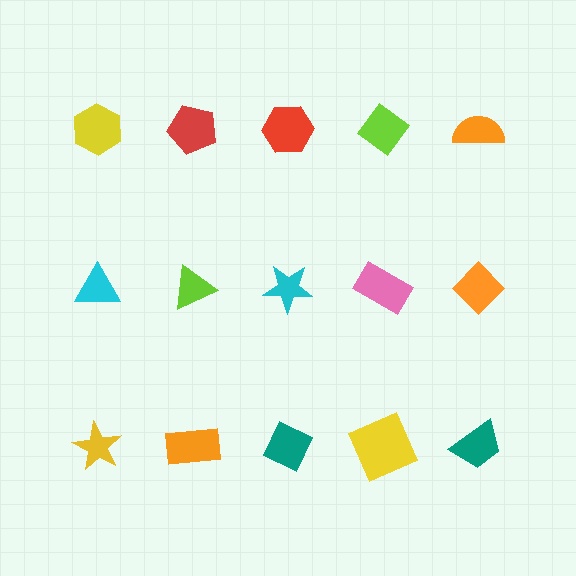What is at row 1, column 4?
A lime diamond.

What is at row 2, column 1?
A cyan triangle.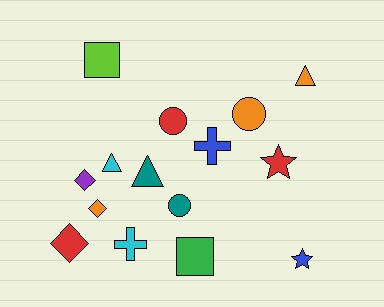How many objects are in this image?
There are 15 objects.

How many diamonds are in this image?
There are 3 diamonds.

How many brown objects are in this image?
There are no brown objects.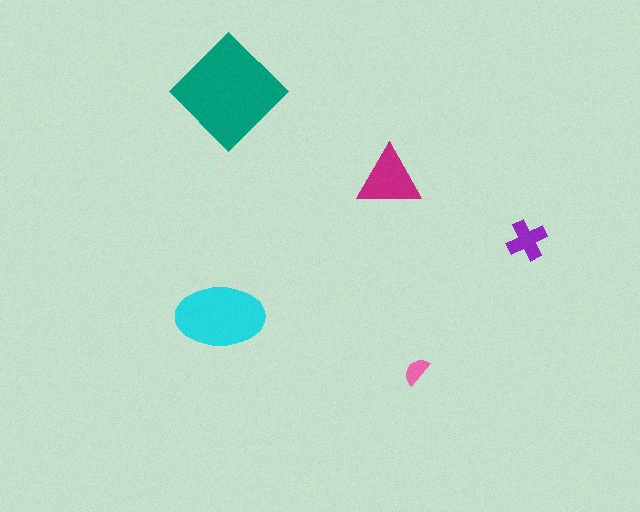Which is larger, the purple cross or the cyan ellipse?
The cyan ellipse.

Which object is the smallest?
The pink semicircle.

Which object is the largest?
The teal diamond.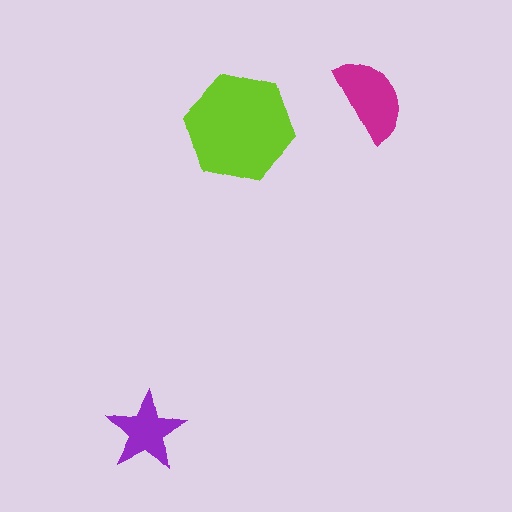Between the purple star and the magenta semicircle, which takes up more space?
The magenta semicircle.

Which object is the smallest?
The purple star.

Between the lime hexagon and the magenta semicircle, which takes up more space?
The lime hexagon.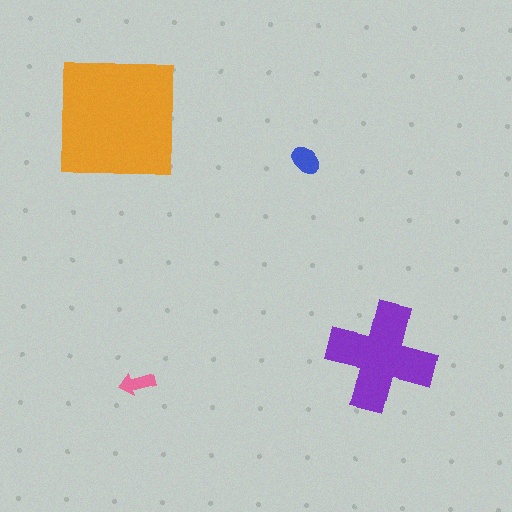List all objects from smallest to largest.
The pink arrow, the blue ellipse, the purple cross, the orange square.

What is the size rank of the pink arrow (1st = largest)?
4th.